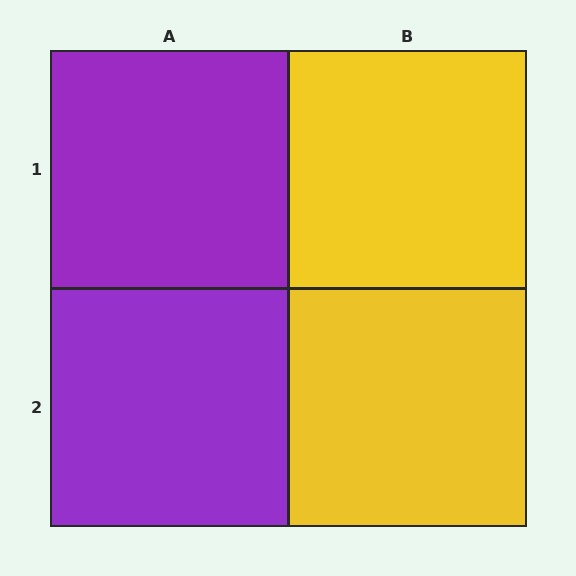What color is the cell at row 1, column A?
Purple.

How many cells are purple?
2 cells are purple.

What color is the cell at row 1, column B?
Yellow.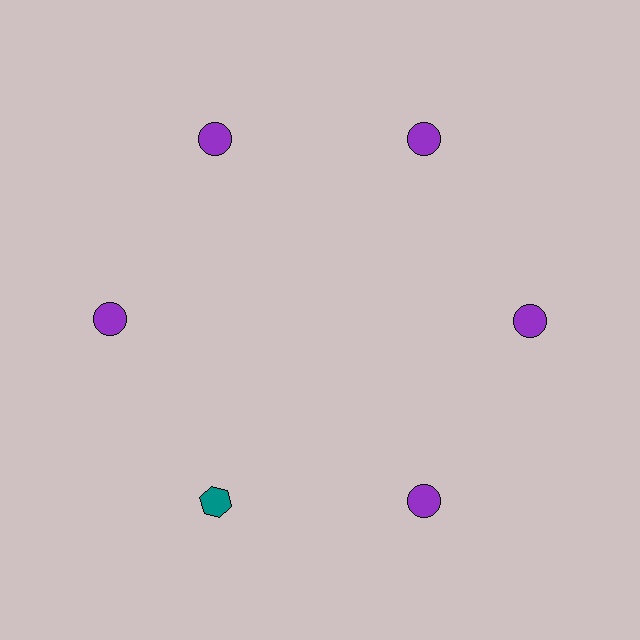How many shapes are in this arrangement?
There are 6 shapes arranged in a ring pattern.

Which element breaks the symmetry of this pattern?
The teal hexagon at roughly the 7 o'clock position breaks the symmetry. All other shapes are purple circles.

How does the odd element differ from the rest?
It differs in both color (teal instead of purple) and shape (hexagon instead of circle).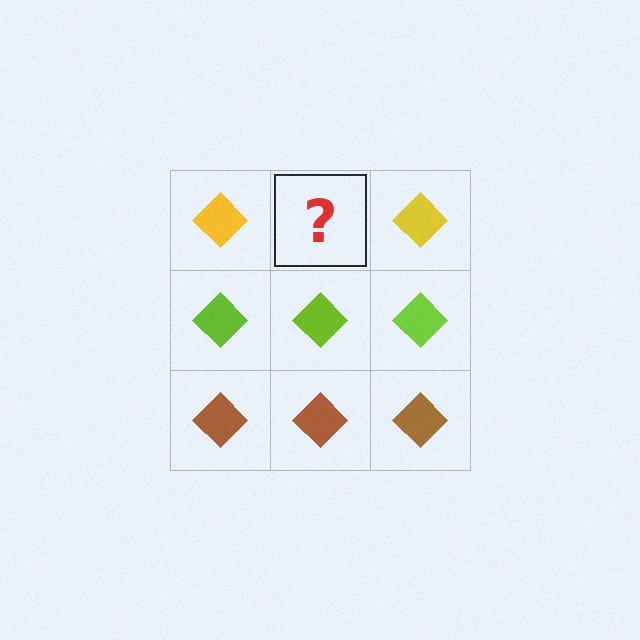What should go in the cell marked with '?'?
The missing cell should contain a yellow diamond.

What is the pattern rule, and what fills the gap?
The rule is that each row has a consistent color. The gap should be filled with a yellow diamond.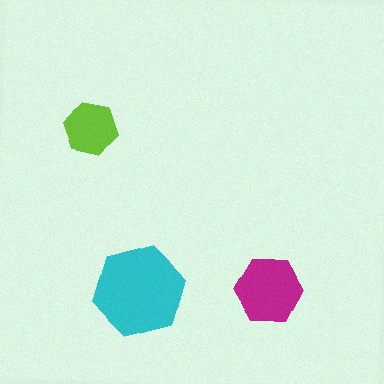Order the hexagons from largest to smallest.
the cyan one, the magenta one, the lime one.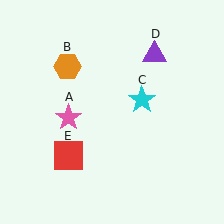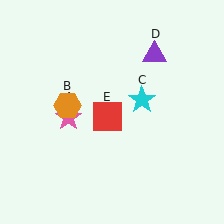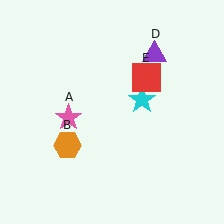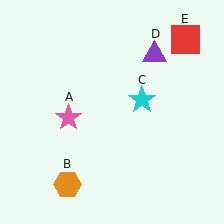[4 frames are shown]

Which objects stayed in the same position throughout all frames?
Pink star (object A) and cyan star (object C) and purple triangle (object D) remained stationary.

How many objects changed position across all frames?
2 objects changed position: orange hexagon (object B), red square (object E).